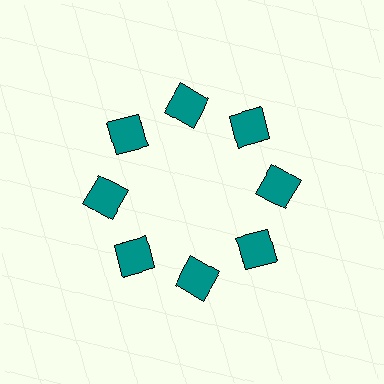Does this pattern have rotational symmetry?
Yes, this pattern has 8-fold rotational symmetry. It looks the same after rotating 45 degrees around the center.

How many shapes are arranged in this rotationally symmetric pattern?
There are 8 shapes, arranged in 8 groups of 1.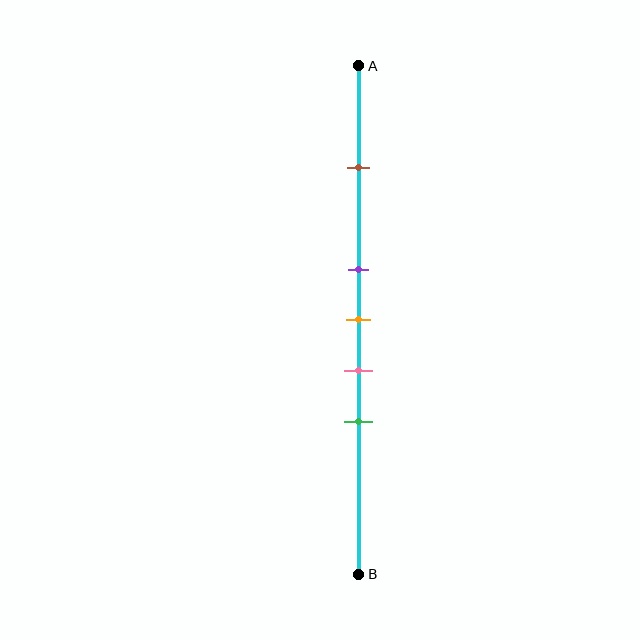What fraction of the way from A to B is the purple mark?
The purple mark is approximately 40% (0.4) of the way from A to B.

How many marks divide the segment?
There are 5 marks dividing the segment.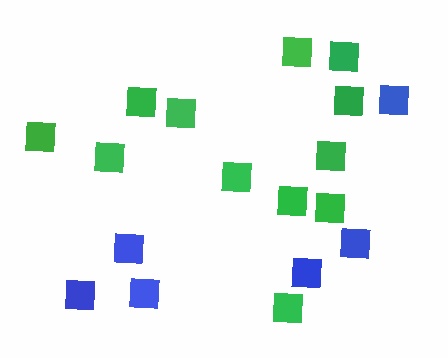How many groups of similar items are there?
There are 2 groups: one group of blue squares (6) and one group of green squares (12).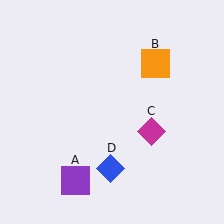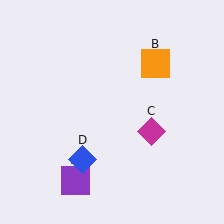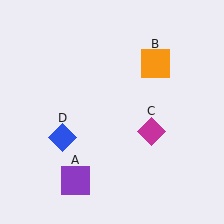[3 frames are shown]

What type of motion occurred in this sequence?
The blue diamond (object D) rotated clockwise around the center of the scene.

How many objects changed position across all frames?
1 object changed position: blue diamond (object D).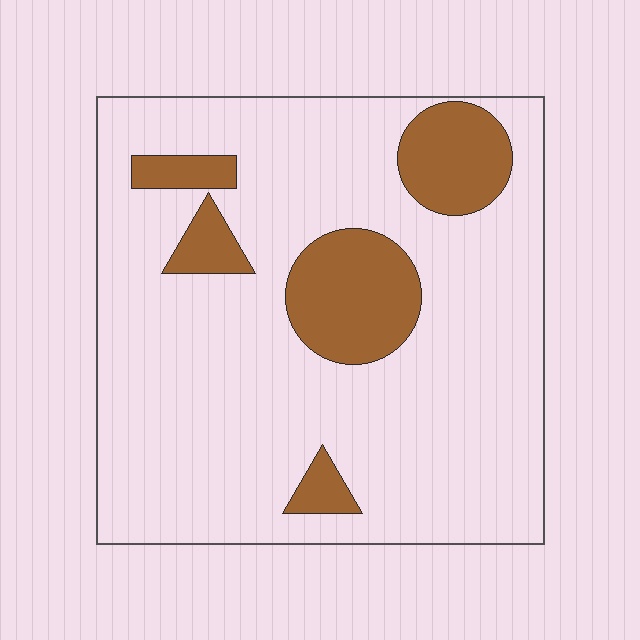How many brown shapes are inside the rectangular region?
5.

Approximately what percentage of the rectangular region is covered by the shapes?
Approximately 20%.